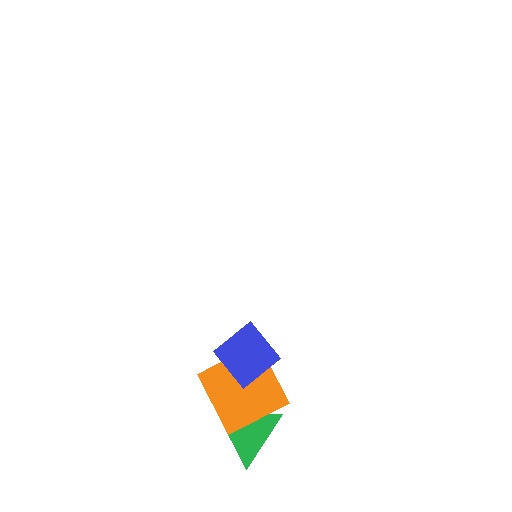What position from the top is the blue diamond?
The blue diamond is 1st from the top.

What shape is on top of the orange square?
The blue diamond is on top of the orange square.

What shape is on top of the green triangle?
The orange square is on top of the green triangle.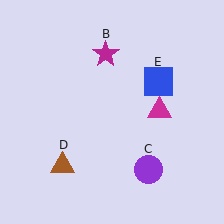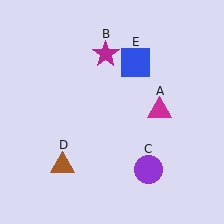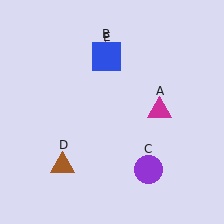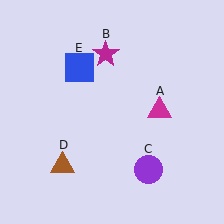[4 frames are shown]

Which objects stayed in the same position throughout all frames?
Magenta triangle (object A) and magenta star (object B) and purple circle (object C) and brown triangle (object D) remained stationary.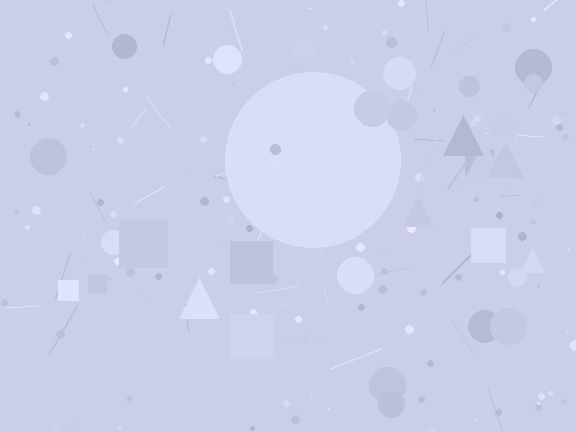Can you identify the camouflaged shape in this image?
The camouflaged shape is a circle.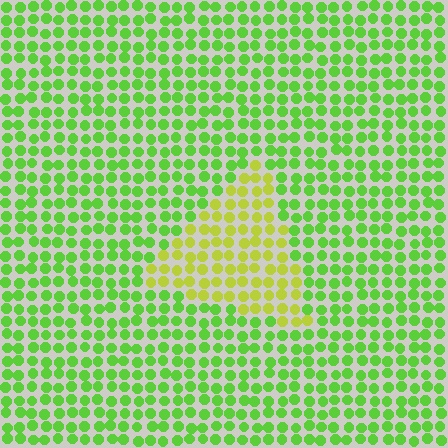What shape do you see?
I see a triangle.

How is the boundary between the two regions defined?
The boundary is defined purely by a slight shift in hue (about 37 degrees). Spacing, size, and orientation are identical on both sides.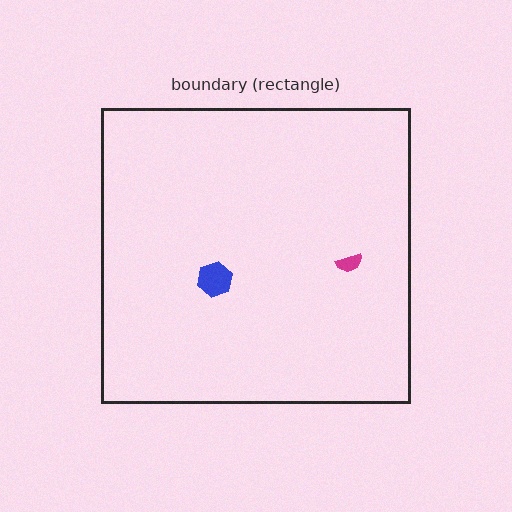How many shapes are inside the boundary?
2 inside, 0 outside.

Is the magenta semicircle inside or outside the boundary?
Inside.